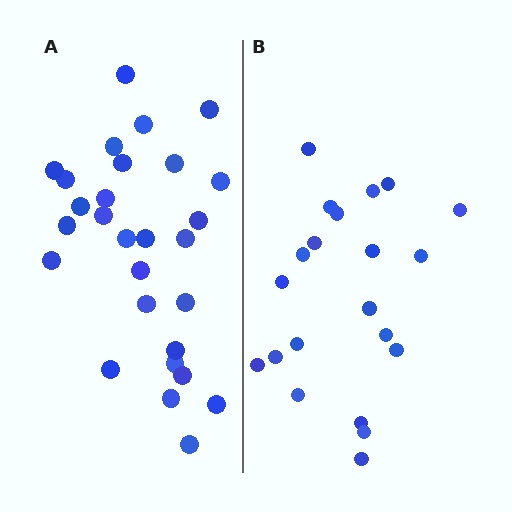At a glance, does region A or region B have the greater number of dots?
Region A (the left region) has more dots.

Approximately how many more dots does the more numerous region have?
Region A has roughly 8 or so more dots than region B.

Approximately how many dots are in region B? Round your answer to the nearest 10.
About 20 dots. (The exact count is 21, which rounds to 20.)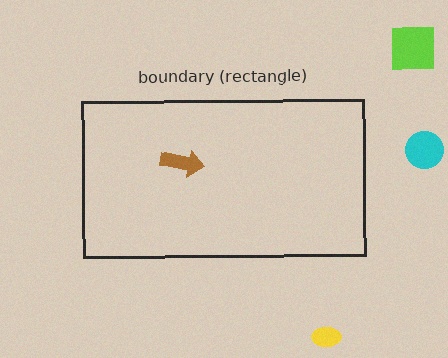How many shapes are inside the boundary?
1 inside, 3 outside.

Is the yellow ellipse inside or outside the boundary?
Outside.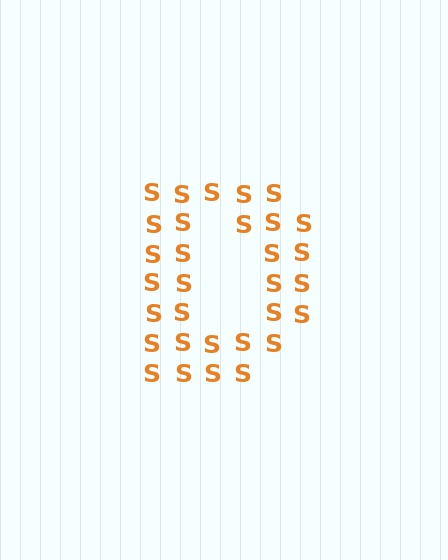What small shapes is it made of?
It is made of small letter S's.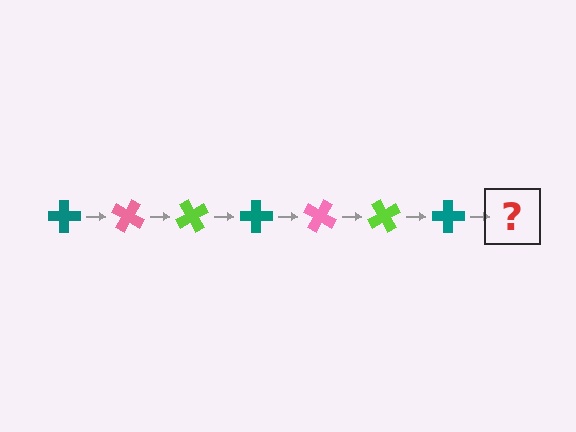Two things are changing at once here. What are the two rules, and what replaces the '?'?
The two rules are that it rotates 30 degrees each step and the color cycles through teal, pink, and lime. The '?' should be a pink cross, rotated 210 degrees from the start.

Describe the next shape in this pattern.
It should be a pink cross, rotated 210 degrees from the start.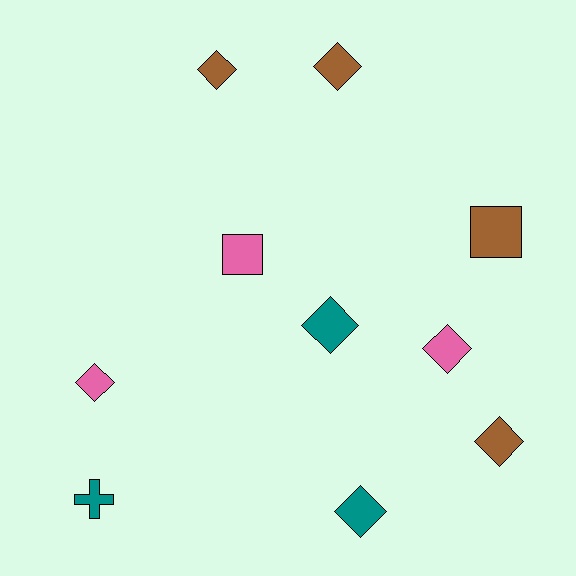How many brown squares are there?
There is 1 brown square.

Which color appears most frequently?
Brown, with 4 objects.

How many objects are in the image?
There are 10 objects.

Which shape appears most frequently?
Diamond, with 7 objects.